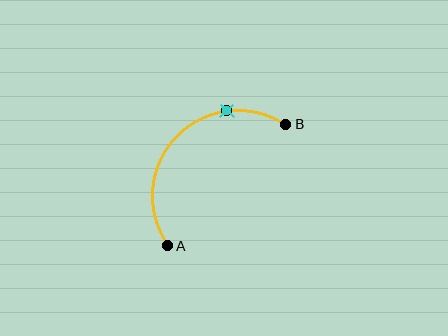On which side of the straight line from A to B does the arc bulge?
The arc bulges above and to the left of the straight line connecting A and B.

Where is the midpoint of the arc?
The arc midpoint is the point on the curve farthest from the straight line joining A and B. It sits above and to the left of that line.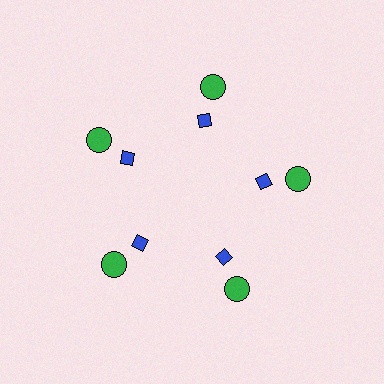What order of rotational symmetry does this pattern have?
This pattern has 5-fold rotational symmetry.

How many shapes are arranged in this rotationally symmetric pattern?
There are 10 shapes, arranged in 5 groups of 2.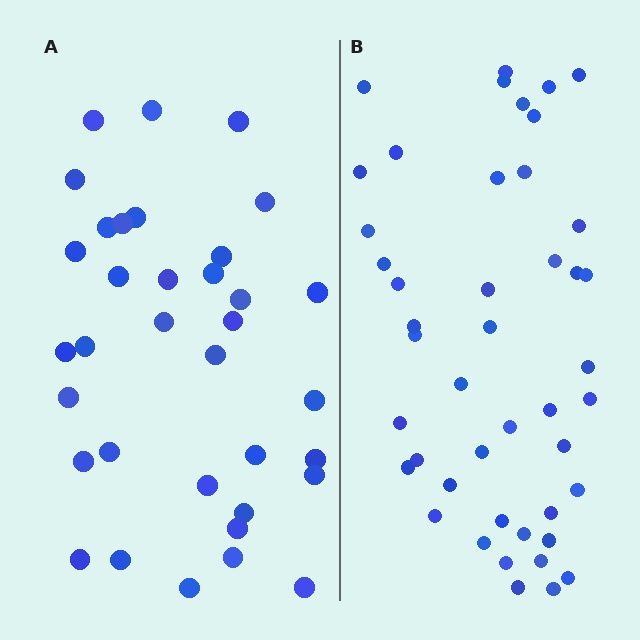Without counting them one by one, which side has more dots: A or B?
Region B (the right region) has more dots.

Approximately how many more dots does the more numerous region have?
Region B has roughly 10 or so more dots than region A.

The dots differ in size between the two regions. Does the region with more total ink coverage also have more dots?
No. Region A has more total ink coverage because its dots are larger, but region B actually contains more individual dots. Total area can be misleading — the number of items is what matters here.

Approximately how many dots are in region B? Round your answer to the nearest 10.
About 40 dots. (The exact count is 45, which rounds to 40.)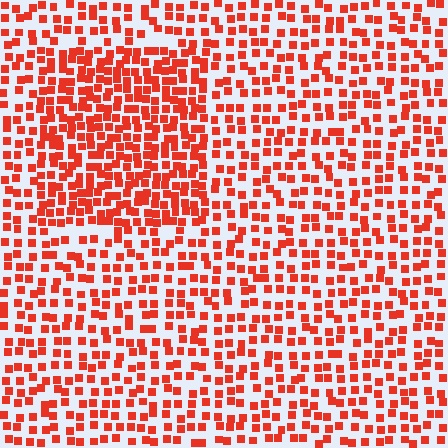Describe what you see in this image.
The image contains small red elements arranged at two different densities. A rectangle-shaped region is visible where the elements are more densely packed than the surrounding area.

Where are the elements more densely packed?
The elements are more densely packed inside the rectangle boundary.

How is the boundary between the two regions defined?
The boundary is defined by a change in element density (approximately 1.7x ratio). All elements are the same color, size, and shape.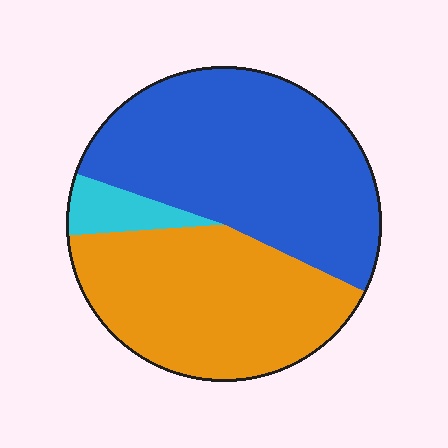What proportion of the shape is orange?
Orange takes up about two fifths (2/5) of the shape.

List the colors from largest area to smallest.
From largest to smallest: blue, orange, cyan.